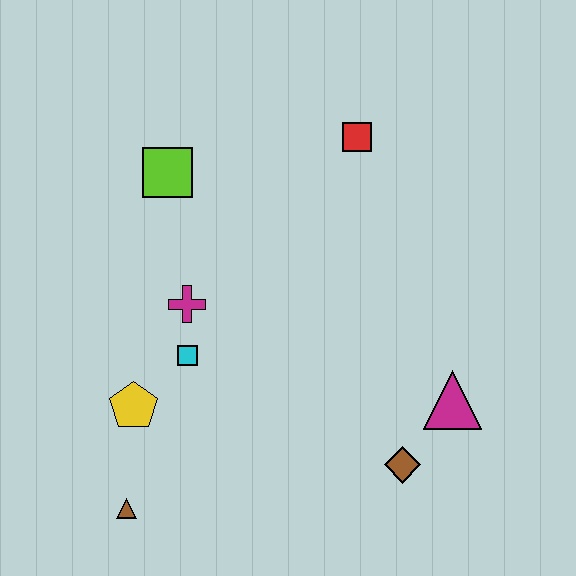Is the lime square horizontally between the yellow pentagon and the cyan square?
Yes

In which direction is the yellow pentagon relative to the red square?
The yellow pentagon is below the red square.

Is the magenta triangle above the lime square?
No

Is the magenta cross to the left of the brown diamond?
Yes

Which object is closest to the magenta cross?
The cyan square is closest to the magenta cross.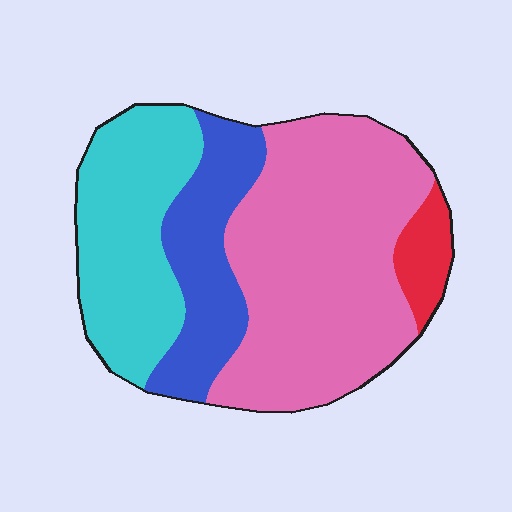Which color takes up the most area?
Pink, at roughly 50%.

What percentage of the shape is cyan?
Cyan takes up about one quarter (1/4) of the shape.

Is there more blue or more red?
Blue.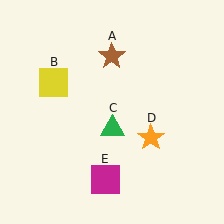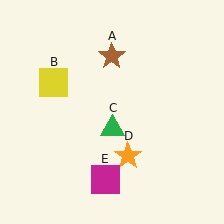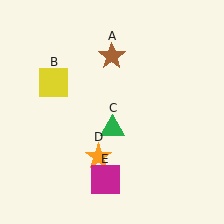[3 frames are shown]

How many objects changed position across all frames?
1 object changed position: orange star (object D).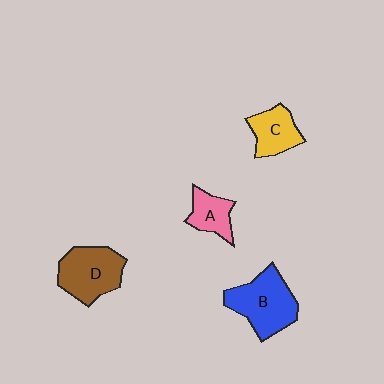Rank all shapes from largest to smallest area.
From largest to smallest: B (blue), D (brown), C (yellow), A (pink).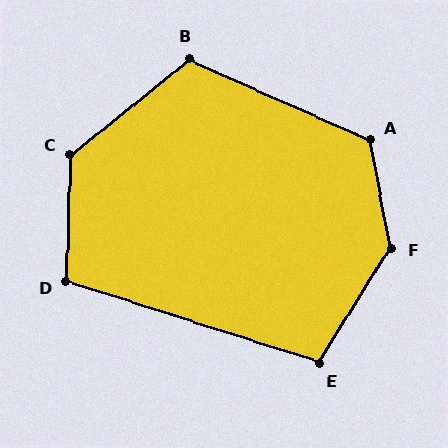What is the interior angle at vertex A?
Approximately 125 degrees (obtuse).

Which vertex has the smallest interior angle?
E, at approximately 104 degrees.